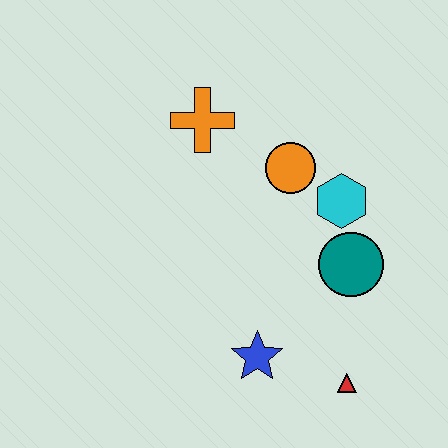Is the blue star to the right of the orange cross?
Yes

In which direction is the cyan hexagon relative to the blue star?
The cyan hexagon is above the blue star.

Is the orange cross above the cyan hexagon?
Yes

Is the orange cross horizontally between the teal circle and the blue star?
No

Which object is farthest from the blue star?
The orange cross is farthest from the blue star.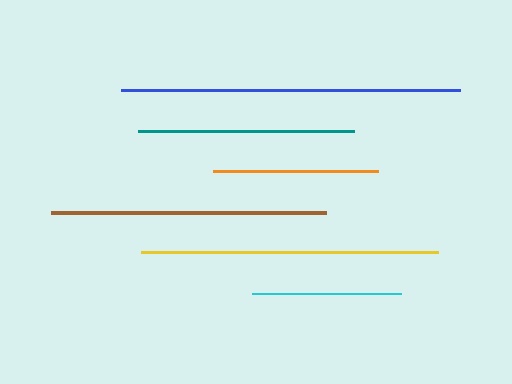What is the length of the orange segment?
The orange segment is approximately 165 pixels long.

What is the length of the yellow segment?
The yellow segment is approximately 297 pixels long.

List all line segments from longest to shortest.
From longest to shortest: blue, yellow, brown, teal, orange, cyan.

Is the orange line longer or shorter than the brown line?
The brown line is longer than the orange line.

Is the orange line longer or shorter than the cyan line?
The orange line is longer than the cyan line.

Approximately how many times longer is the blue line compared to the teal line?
The blue line is approximately 1.6 times the length of the teal line.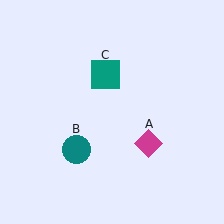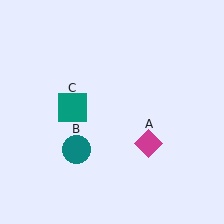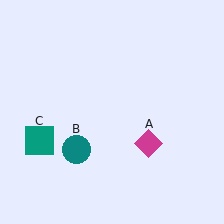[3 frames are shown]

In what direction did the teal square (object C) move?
The teal square (object C) moved down and to the left.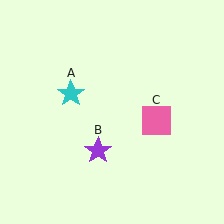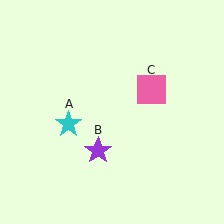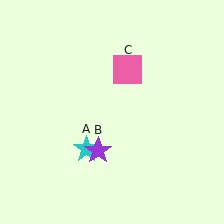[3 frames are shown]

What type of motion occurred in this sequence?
The cyan star (object A), pink square (object C) rotated counterclockwise around the center of the scene.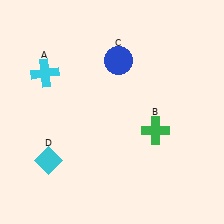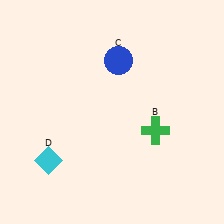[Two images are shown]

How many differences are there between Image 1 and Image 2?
There is 1 difference between the two images.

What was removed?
The cyan cross (A) was removed in Image 2.